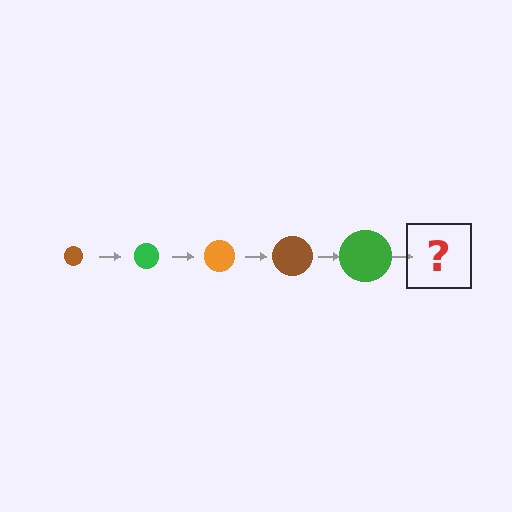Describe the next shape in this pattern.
It should be an orange circle, larger than the previous one.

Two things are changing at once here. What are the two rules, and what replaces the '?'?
The two rules are that the circle grows larger each step and the color cycles through brown, green, and orange. The '?' should be an orange circle, larger than the previous one.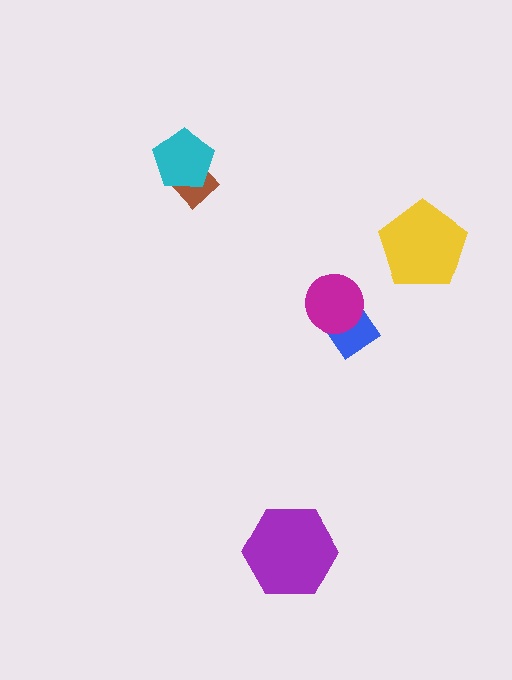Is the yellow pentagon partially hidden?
No, no other shape covers it.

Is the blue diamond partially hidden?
Yes, it is partially covered by another shape.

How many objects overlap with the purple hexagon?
0 objects overlap with the purple hexagon.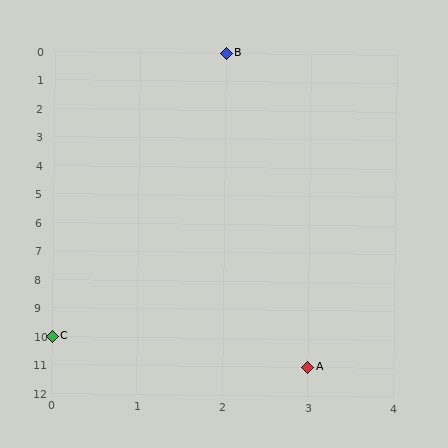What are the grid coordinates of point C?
Point C is at grid coordinates (0, 10).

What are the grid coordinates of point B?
Point B is at grid coordinates (2, 0).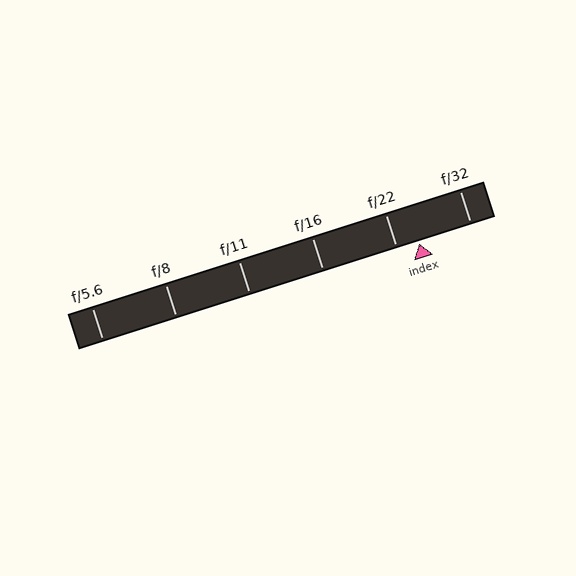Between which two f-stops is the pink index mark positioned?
The index mark is between f/22 and f/32.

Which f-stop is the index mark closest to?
The index mark is closest to f/22.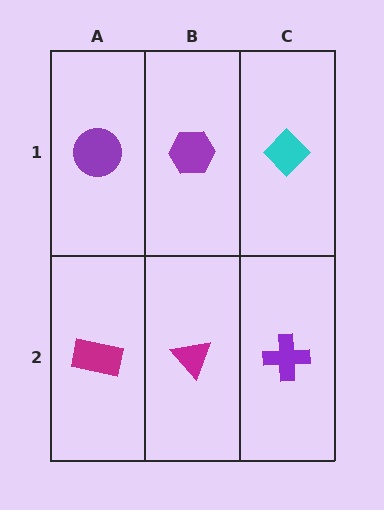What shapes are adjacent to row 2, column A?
A purple circle (row 1, column A), a magenta triangle (row 2, column B).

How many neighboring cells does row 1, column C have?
2.